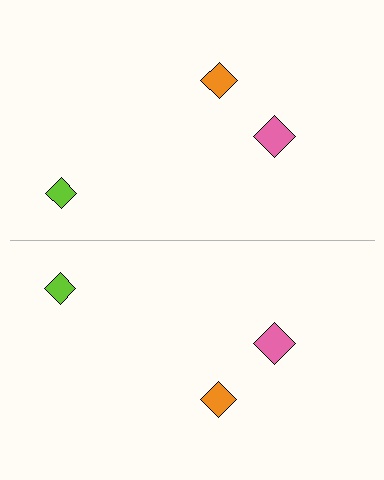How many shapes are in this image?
There are 6 shapes in this image.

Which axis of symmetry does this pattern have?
The pattern has a horizontal axis of symmetry running through the center of the image.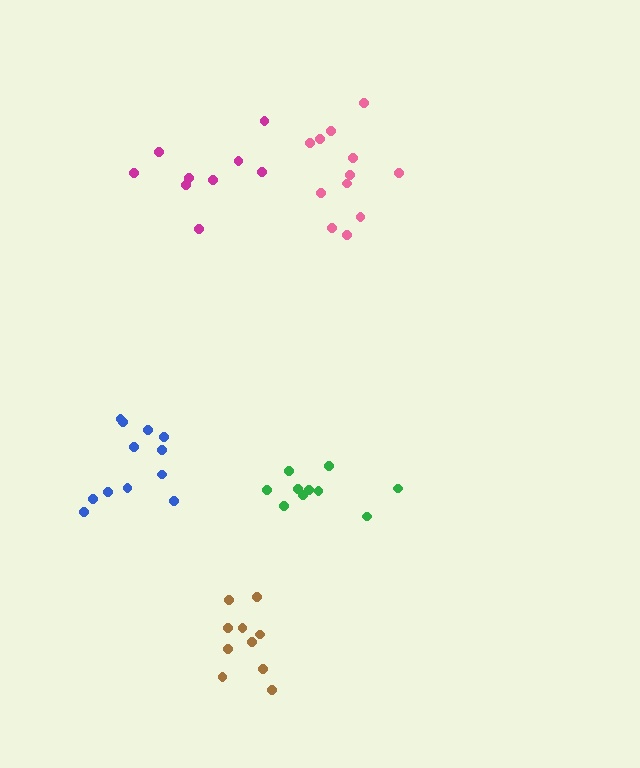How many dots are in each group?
Group 1: 10 dots, Group 2: 12 dots, Group 3: 12 dots, Group 4: 10 dots, Group 5: 9 dots (53 total).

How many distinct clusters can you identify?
There are 5 distinct clusters.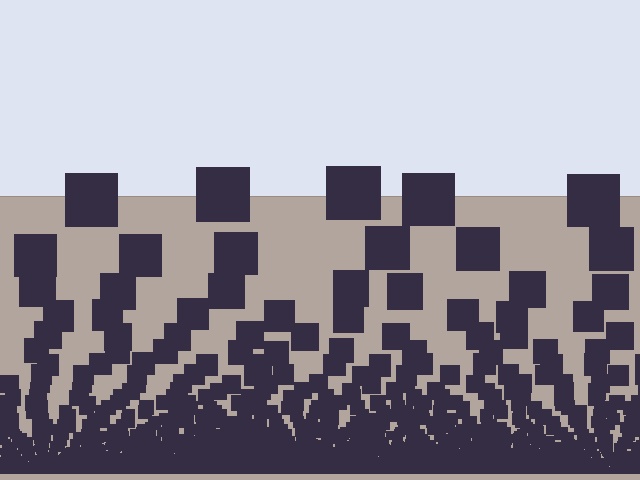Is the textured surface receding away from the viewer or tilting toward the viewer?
The surface appears to tilt toward the viewer. Texture elements get larger and sparser toward the top.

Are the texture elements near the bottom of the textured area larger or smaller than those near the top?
Smaller. The gradient is inverted — elements near the bottom are smaller and denser.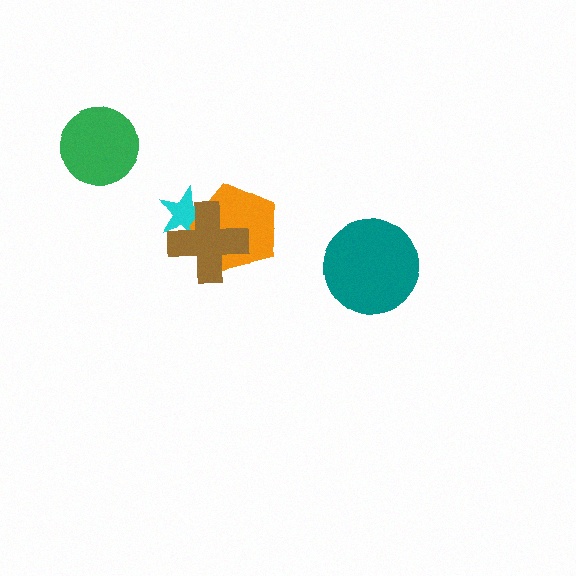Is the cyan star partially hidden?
Yes, it is partially covered by another shape.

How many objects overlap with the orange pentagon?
2 objects overlap with the orange pentagon.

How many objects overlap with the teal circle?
0 objects overlap with the teal circle.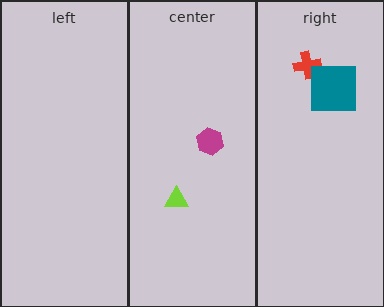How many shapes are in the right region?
2.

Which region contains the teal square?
The right region.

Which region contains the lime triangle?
The center region.